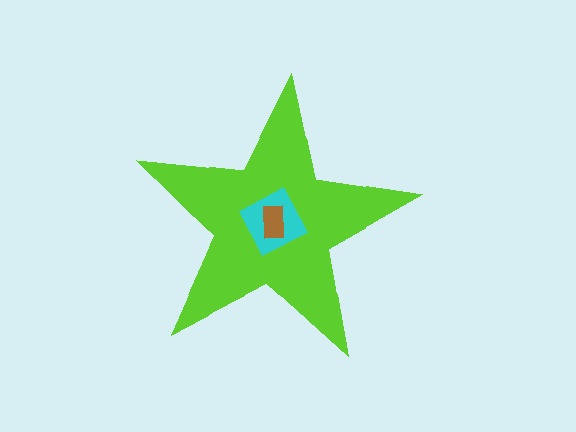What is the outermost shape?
The lime star.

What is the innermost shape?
The brown rectangle.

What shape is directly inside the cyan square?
The brown rectangle.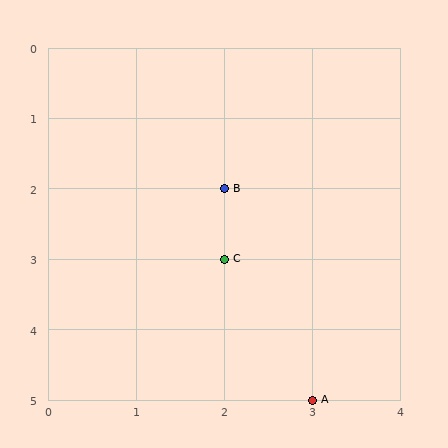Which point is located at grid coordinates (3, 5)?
Point A is at (3, 5).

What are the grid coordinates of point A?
Point A is at grid coordinates (3, 5).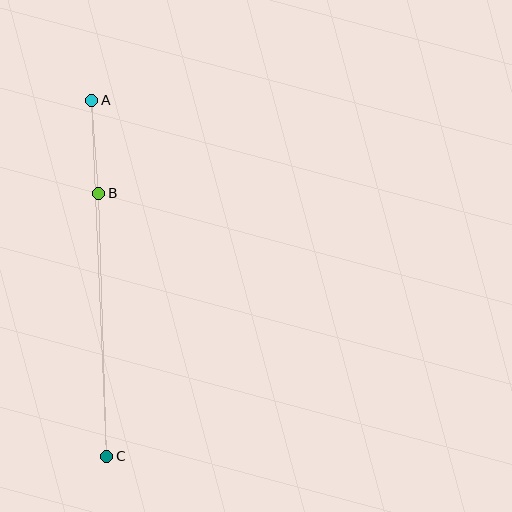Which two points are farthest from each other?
Points A and C are farthest from each other.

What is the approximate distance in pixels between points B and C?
The distance between B and C is approximately 263 pixels.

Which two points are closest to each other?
Points A and B are closest to each other.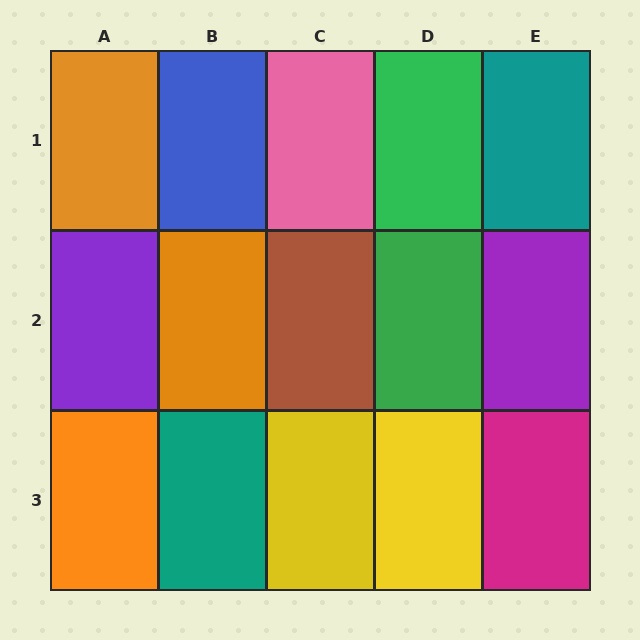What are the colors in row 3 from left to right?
Orange, teal, yellow, yellow, magenta.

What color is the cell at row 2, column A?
Purple.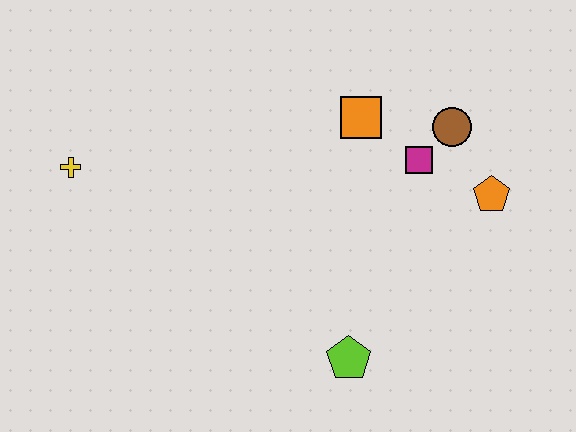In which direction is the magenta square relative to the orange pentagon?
The magenta square is to the left of the orange pentagon.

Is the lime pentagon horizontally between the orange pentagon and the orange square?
No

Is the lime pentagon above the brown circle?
No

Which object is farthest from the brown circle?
The yellow cross is farthest from the brown circle.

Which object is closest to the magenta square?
The brown circle is closest to the magenta square.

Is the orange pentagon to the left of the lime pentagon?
No